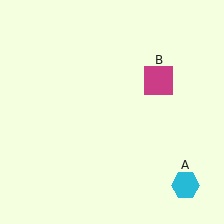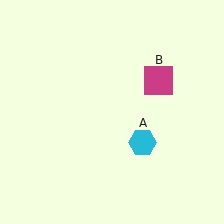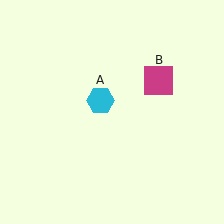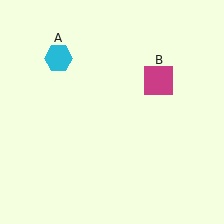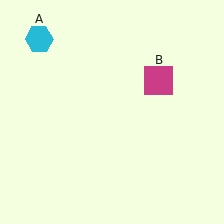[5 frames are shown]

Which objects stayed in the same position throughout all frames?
Magenta square (object B) remained stationary.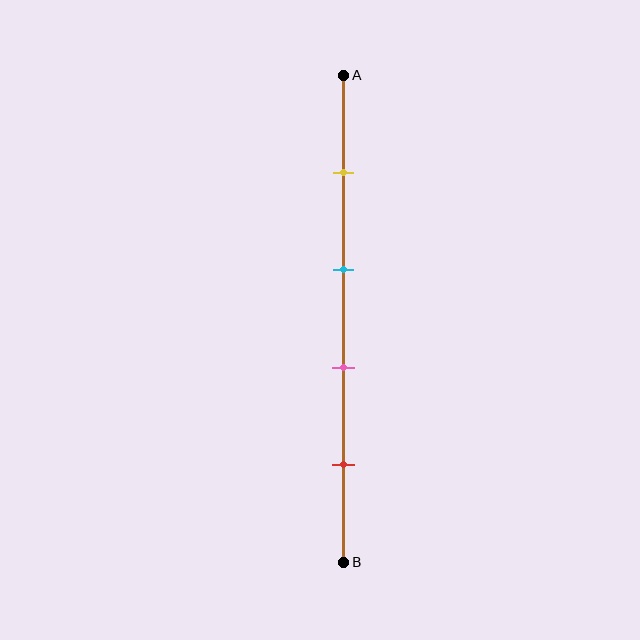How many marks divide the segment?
There are 4 marks dividing the segment.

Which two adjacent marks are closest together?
The cyan and pink marks are the closest adjacent pair.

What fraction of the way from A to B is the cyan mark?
The cyan mark is approximately 40% (0.4) of the way from A to B.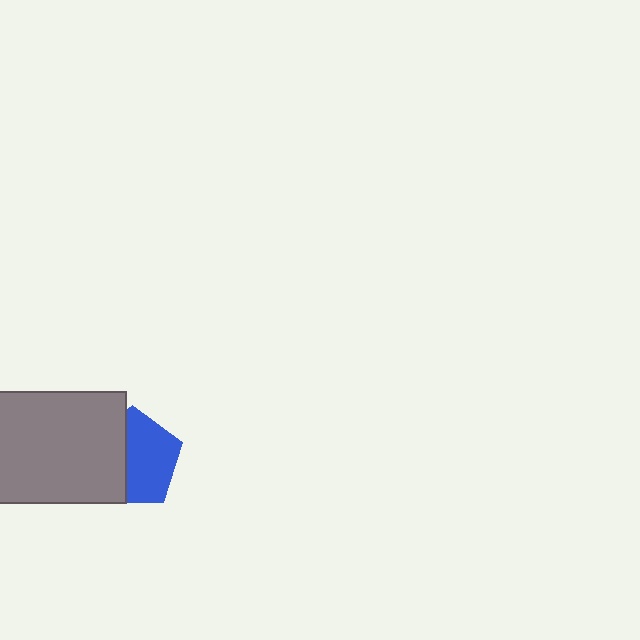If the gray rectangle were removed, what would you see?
You would see the complete blue pentagon.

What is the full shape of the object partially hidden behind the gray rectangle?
The partially hidden object is a blue pentagon.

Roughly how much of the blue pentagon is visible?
About half of it is visible (roughly 56%).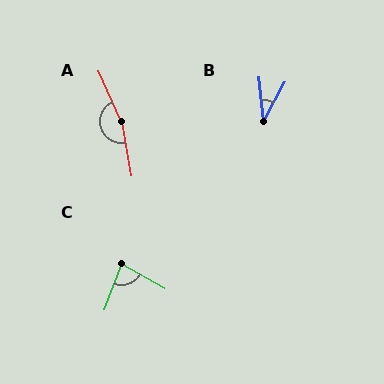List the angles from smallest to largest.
B (34°), C (82°), A (165°).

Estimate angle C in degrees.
Approximately 82 degrees.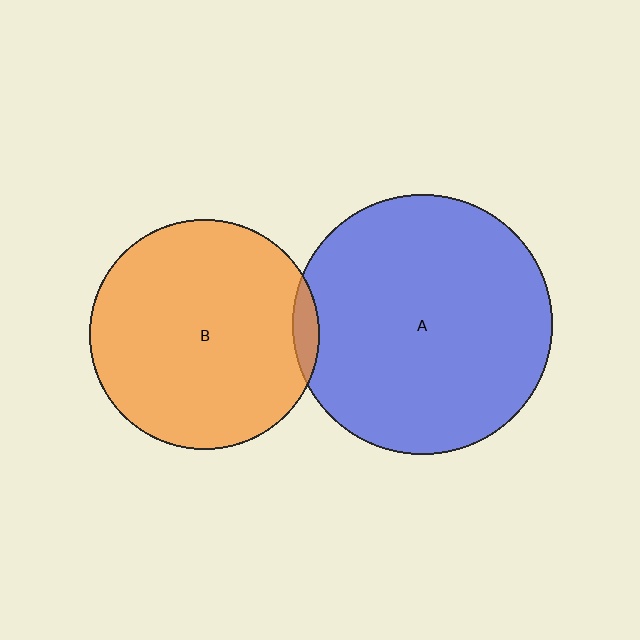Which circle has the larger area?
Circle A (blue).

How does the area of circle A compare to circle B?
Approximately 1.3 times.